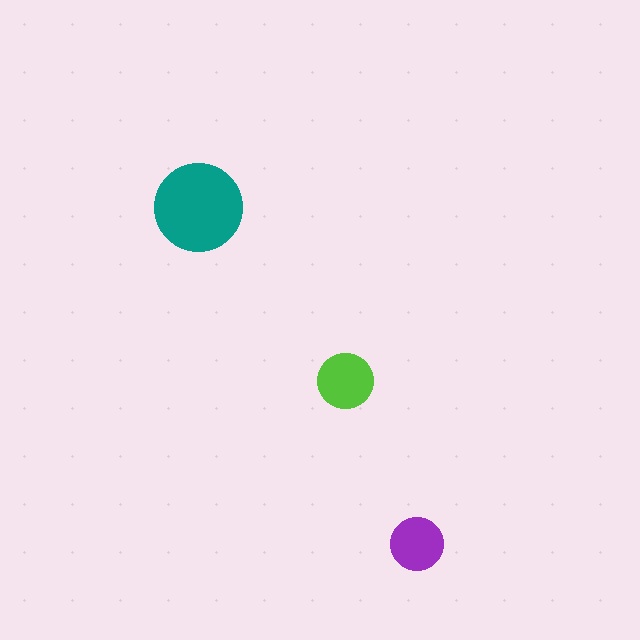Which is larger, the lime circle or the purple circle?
The lime one.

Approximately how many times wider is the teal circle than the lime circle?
About 1.5 times wider.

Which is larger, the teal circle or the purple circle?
The teal one.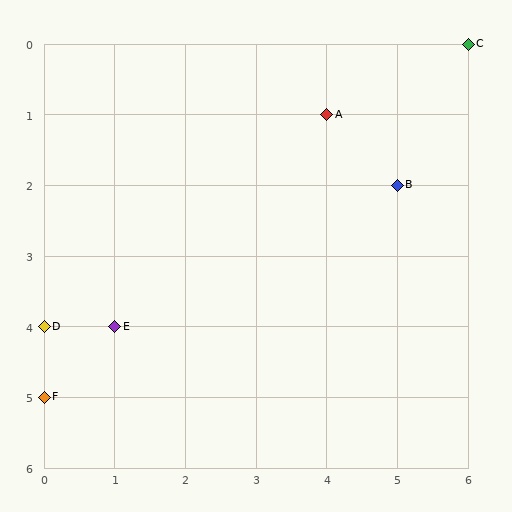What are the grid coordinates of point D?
Point D is at grid coordinates (0, 4).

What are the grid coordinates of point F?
Point F is at grid coordinates (0, 5).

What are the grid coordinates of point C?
Point C is at grid coordinates (6, 0).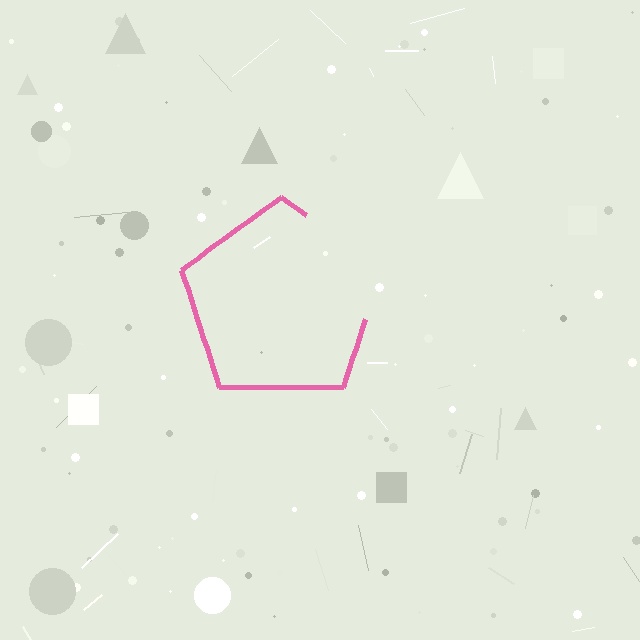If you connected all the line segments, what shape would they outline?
They would outline a pentagon.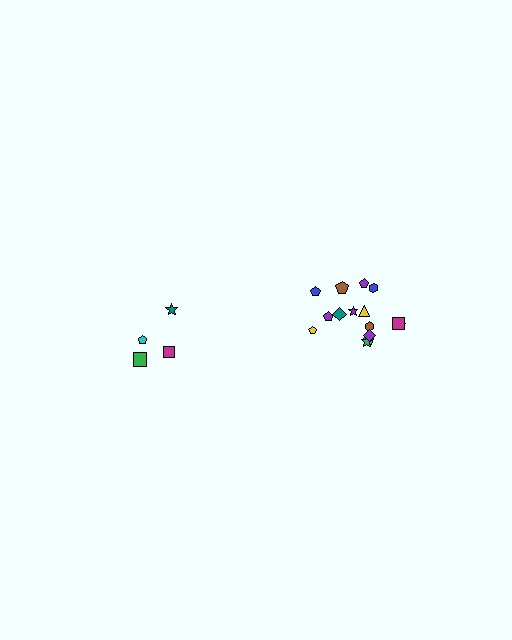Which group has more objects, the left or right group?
The right group.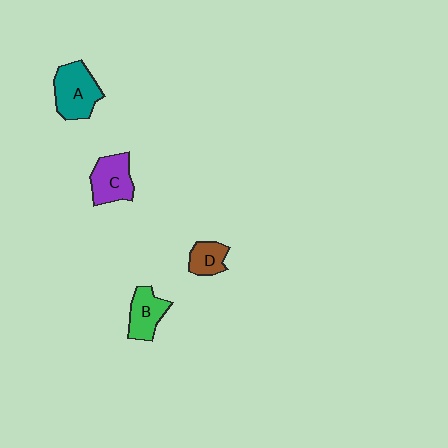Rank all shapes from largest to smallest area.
From largest to smallest: A (teal), C (purple), B (green), D (brown).